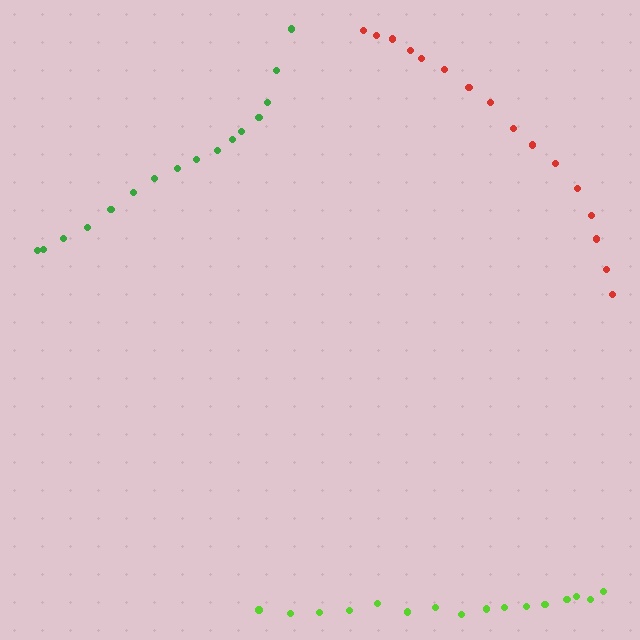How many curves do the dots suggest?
There are 3 distinct paths.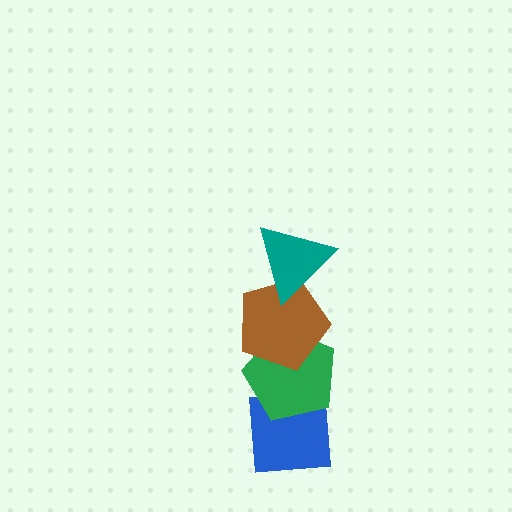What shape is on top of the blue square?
The green pentagon is on top of the blue square.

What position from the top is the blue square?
The blue square is 4th from the top.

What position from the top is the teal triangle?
The teal triangle is 1st from the top.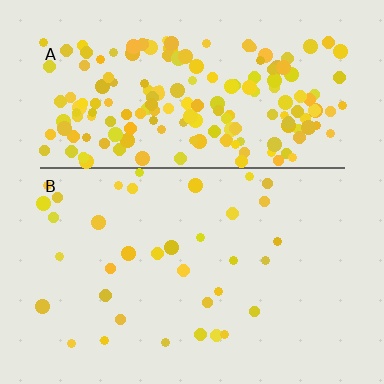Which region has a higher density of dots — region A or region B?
A (the top).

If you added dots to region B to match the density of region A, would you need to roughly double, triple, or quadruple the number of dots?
Approximately quadruple.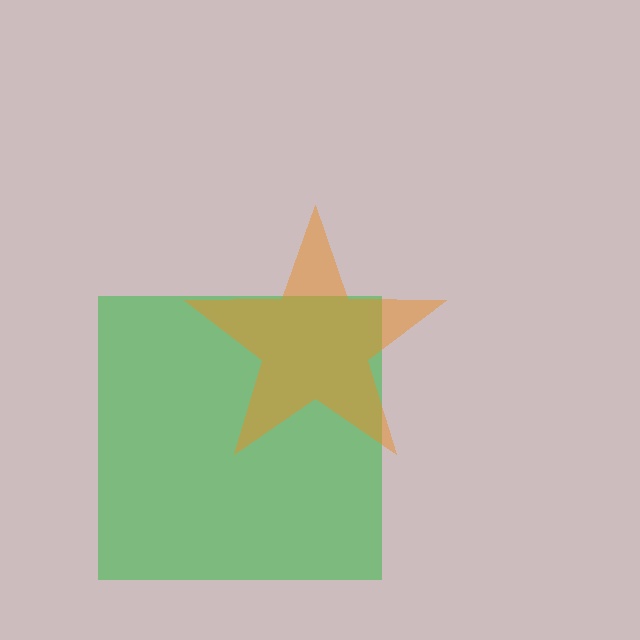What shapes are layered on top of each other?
The layered shapes are: a green square, an orange star.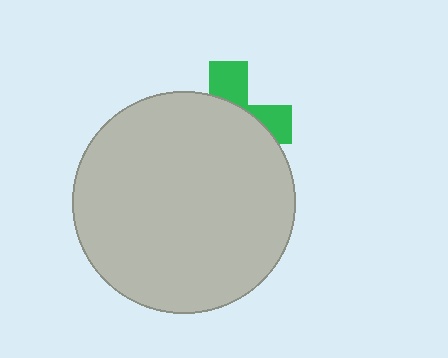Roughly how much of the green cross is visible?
A small part of it is visible (roughly 32%).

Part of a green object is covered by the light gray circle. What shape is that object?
It is a cross.